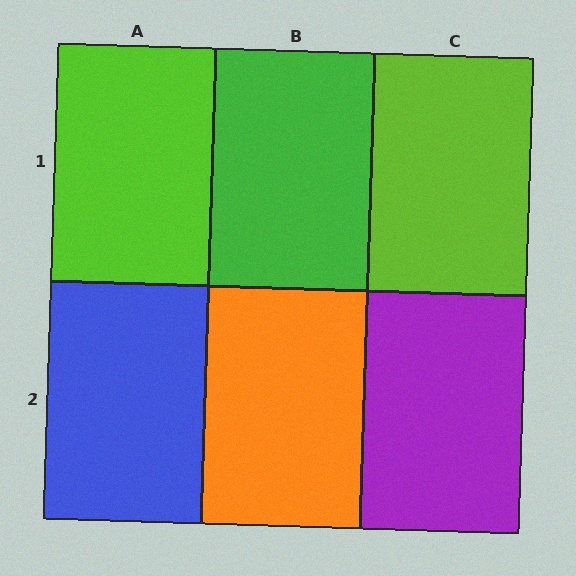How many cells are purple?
1 cell is purple.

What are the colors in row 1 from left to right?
Lime, green, lime.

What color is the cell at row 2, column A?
Blue.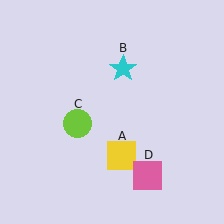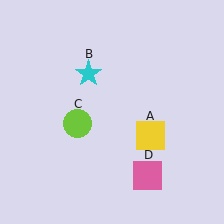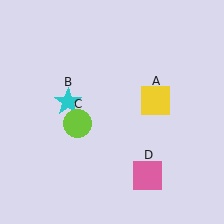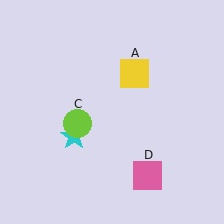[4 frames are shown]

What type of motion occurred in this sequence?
The yellow square (object A), cyan star (object B) rotated counterclockwise around the center of the scene.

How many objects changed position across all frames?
2 objects changed position: yellow square (object A), cyan star (object B).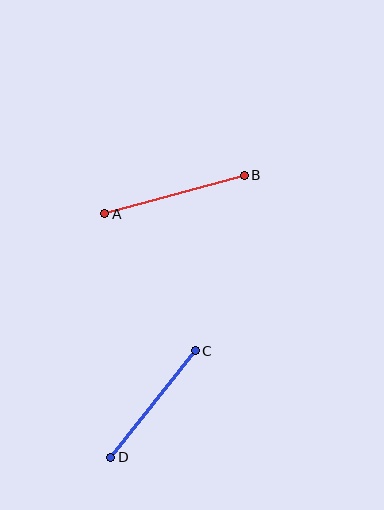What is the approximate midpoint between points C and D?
The midpoint is at approximately (153, 404) pixels.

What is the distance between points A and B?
The distance is approximately 145 pixels.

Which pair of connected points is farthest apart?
Points A and B are farthest apart.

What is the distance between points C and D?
The distance is approximately 136 pixels.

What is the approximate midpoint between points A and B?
The midpoint is at approximately (174, 194) pixels.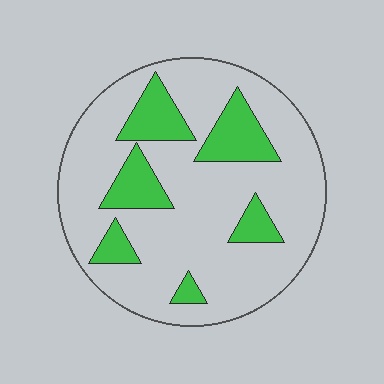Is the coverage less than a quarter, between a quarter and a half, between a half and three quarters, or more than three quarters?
Less than a quarter.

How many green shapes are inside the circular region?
6.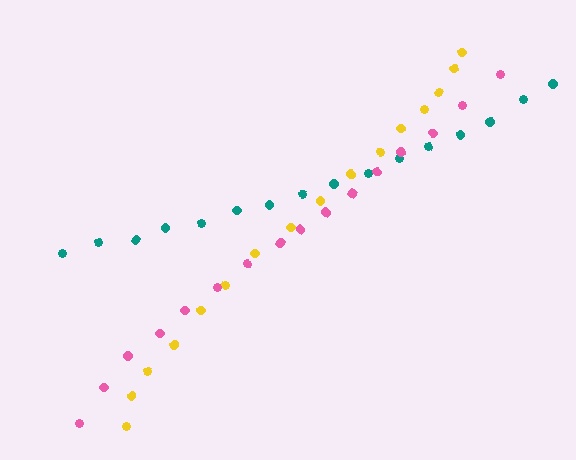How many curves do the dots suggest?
There are 3 distinct paths.